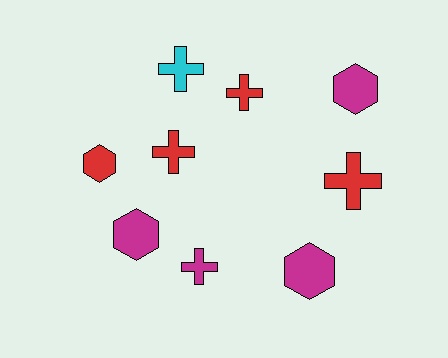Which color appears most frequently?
Red, with 4 objects.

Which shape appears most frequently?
Cross, with 5 objects.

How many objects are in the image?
There are 9 objects.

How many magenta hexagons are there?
There are 3 magenta hexagons.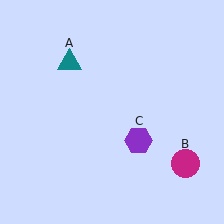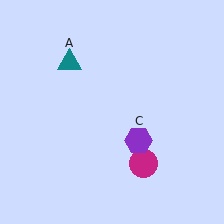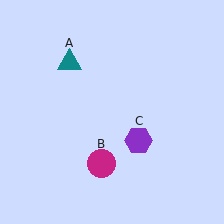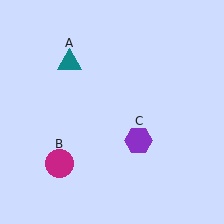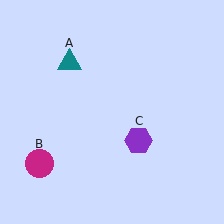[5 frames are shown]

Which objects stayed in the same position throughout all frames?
Teal triangle (object A) and purple hexagon (object C) remained stationary.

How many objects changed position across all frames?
1 object changed position: magenta circle (object B).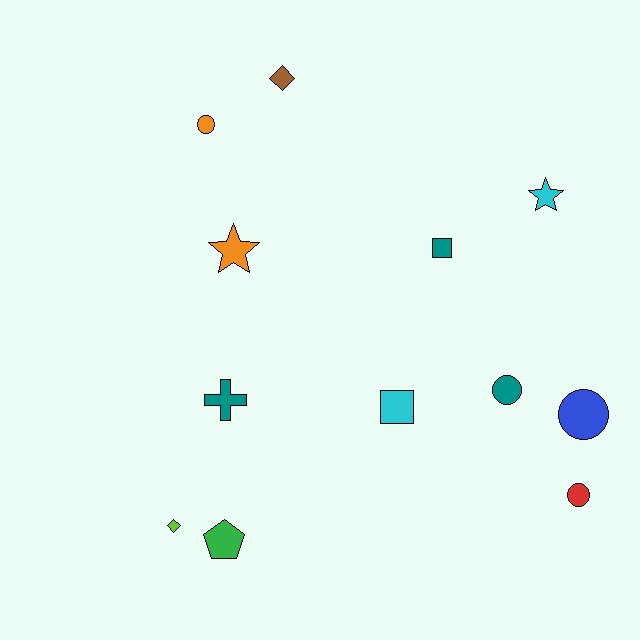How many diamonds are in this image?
There are 2 diamonds.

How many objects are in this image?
There are 12 objects.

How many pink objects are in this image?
There are no pink objects.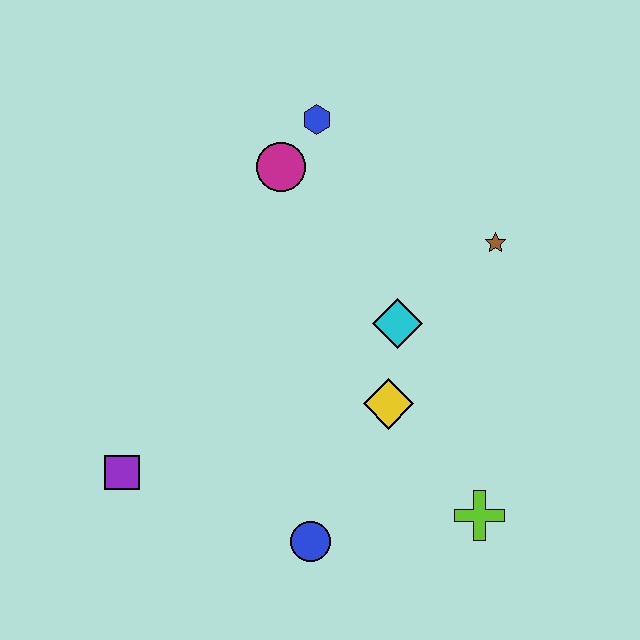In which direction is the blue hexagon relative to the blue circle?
The blue hexagon is above the blue circle.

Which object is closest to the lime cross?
The yellow diamond is closest to the lime cross.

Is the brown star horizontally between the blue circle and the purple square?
No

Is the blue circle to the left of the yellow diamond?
Yes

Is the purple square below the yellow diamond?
Yes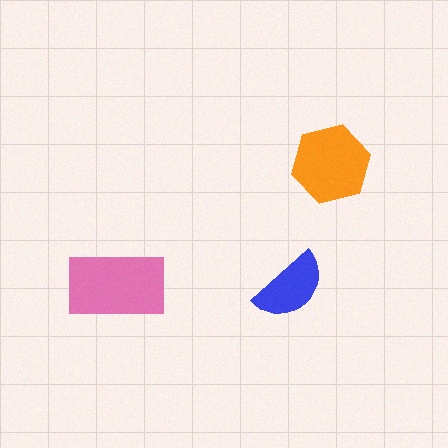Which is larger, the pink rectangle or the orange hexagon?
The pink rectangle.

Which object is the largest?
The pink rectangle.